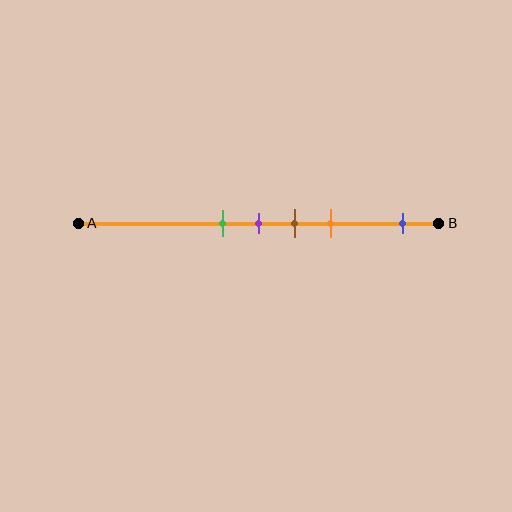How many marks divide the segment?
There are 5 marks dividing the segment.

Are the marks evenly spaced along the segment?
No, the marks are not evenly spaced.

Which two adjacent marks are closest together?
The green and purple marks are the closest adjacent pair.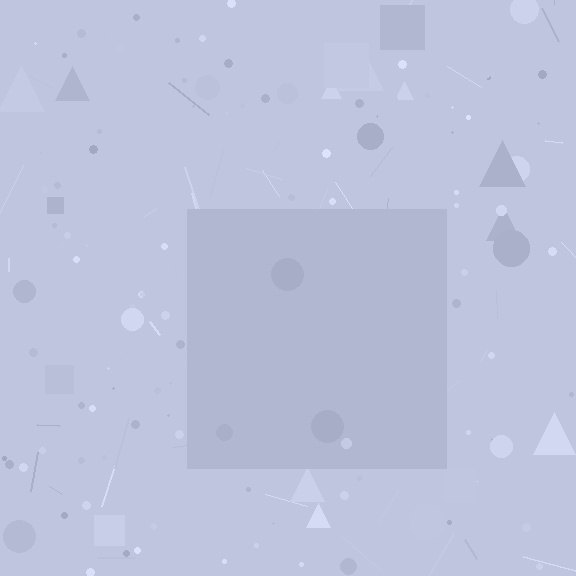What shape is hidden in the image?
A square is hidden in the image.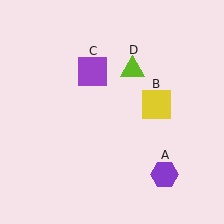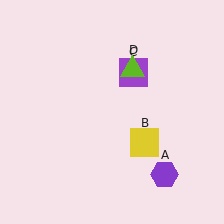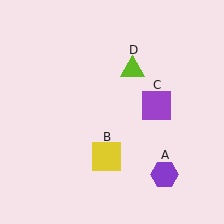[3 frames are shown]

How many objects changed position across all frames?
2 objects changed position: yellow square (object B), purple square (object C).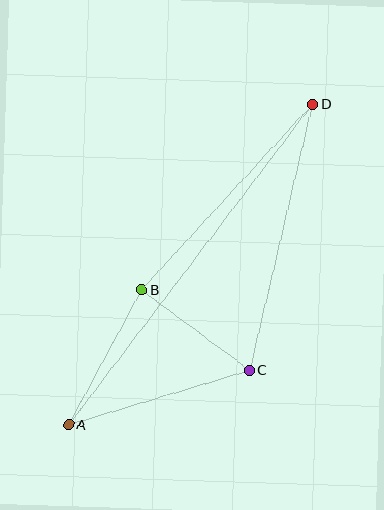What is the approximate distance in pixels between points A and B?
The distance between A and B is approximately 153 pixels.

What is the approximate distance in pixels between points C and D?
The distance between C and D is approximately 274 pixels.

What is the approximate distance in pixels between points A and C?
The distance between A and C is approximately 189 pixels.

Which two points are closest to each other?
Points B and C are closest to each other.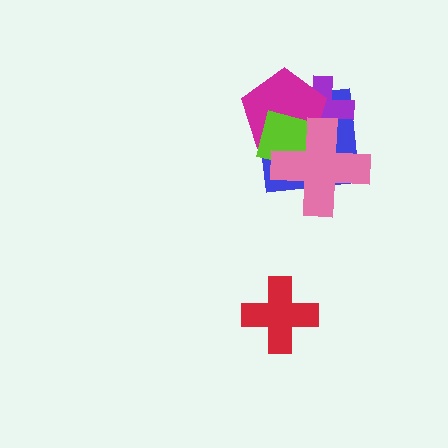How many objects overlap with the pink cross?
4 objects overlap with the pink cross.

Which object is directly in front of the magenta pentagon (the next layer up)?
The lime square is directly in front of the magenta pentagon.